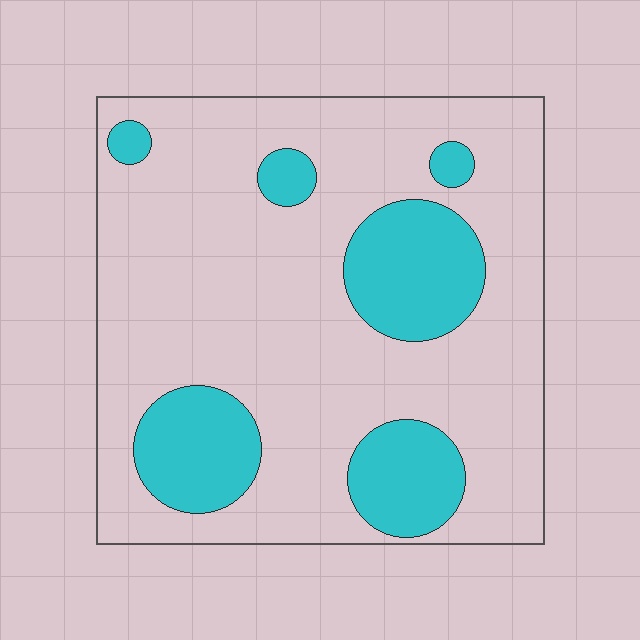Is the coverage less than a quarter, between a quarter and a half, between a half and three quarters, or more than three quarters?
Less than a quarter.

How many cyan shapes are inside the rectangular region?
6.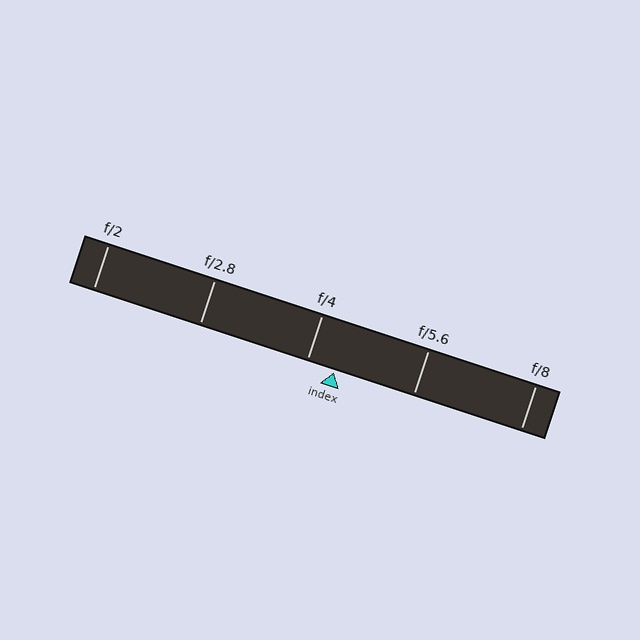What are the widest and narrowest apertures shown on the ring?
The widest aperture shown is f/2 and the narrowest is f/8.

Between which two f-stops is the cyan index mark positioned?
The index mark is between f/4 and f/5.6.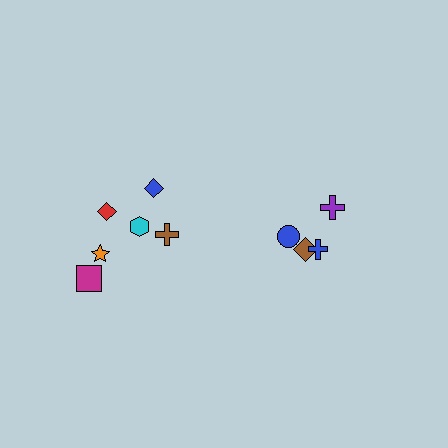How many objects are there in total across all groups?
There are 10 objects.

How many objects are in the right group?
There are 4 objects.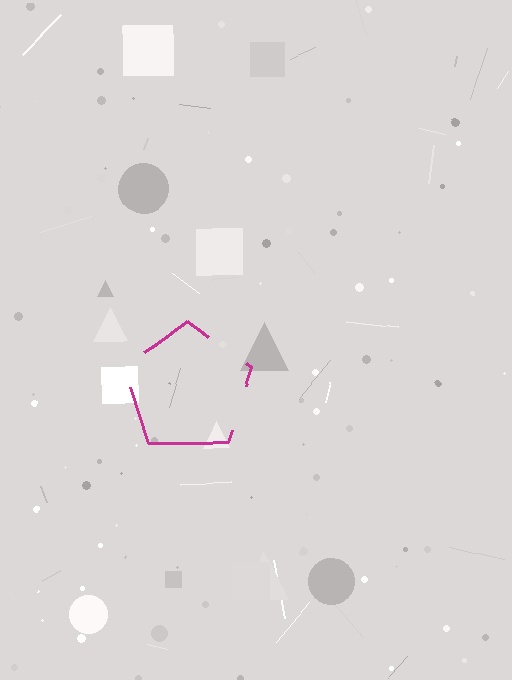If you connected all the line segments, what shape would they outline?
They would outline a pentagon.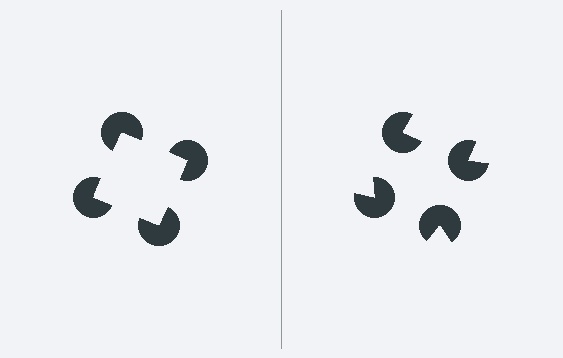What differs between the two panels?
The pac-man discs are positioned identically on both sides; only the wedge orientations differ. On the left they align to a square; on the right they are misaligned.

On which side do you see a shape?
An illusory square appears on the left side. On the right side the wedge cuts are rotated, so no coherent shape forms.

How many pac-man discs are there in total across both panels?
8 — 4 on each side.